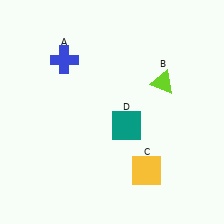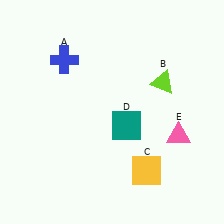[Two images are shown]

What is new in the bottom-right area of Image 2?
A pink triangle (E) was added in the bottom-right area of Image 2.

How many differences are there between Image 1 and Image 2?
There is 1 difference between the two images.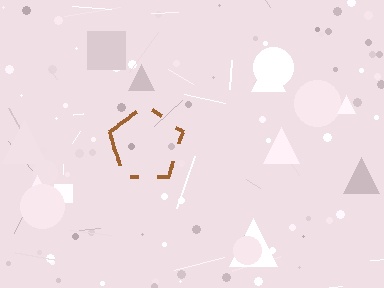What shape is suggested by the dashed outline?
The dashed outline suggests a pentagon.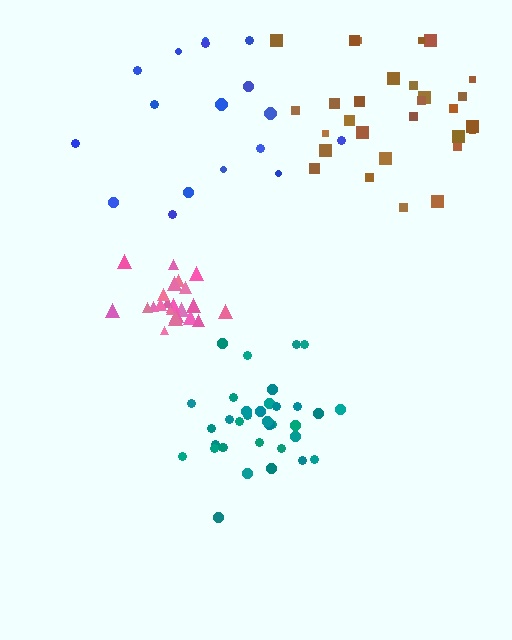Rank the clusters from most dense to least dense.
pink, teal, brown, blue.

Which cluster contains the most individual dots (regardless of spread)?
Teal (35).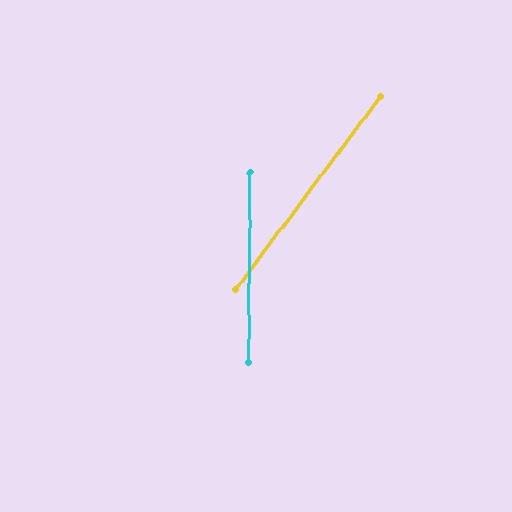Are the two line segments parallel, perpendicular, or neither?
Neither parallel nor perpendicular — they differ by about 36°.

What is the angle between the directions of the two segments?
Approximately 36 degrees.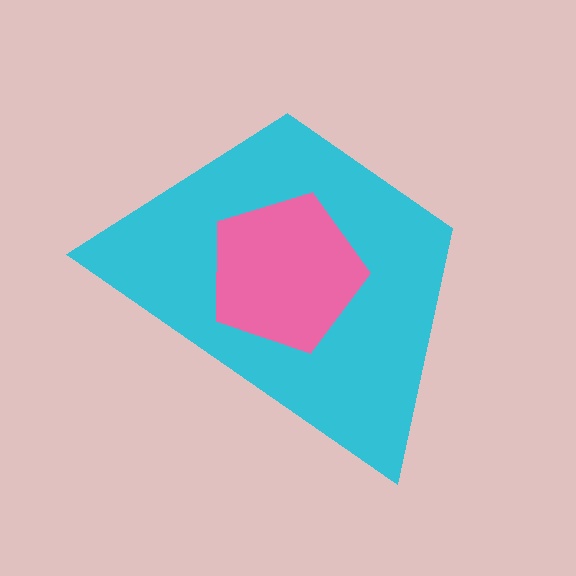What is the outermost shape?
The cyan trapezoid.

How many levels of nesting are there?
2.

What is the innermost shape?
The pink pentagon.